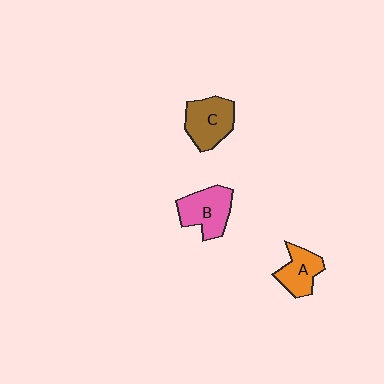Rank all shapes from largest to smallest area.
From largest to smallest: C (brown), B (pink), A (orange).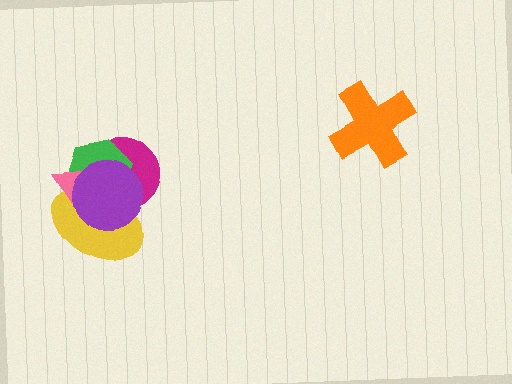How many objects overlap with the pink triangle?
4 objects overlap with the pink triangle.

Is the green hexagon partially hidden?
Yes, it is partially covered by another shape.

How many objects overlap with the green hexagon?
4 objects overlap with the green hexagon.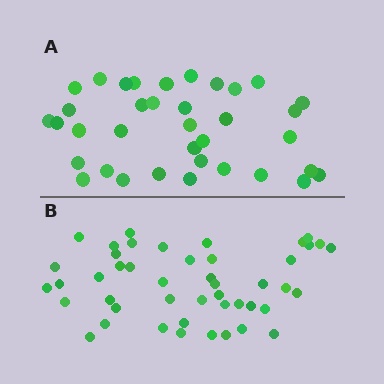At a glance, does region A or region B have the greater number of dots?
Region B (the bottom region) has more dots.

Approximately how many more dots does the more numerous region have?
Region B has roughly 10 or so more dots than region A.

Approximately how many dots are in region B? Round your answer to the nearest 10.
About 50 dots. (The exact count is 46, which rounds to 50.)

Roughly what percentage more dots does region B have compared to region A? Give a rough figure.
About 30% more.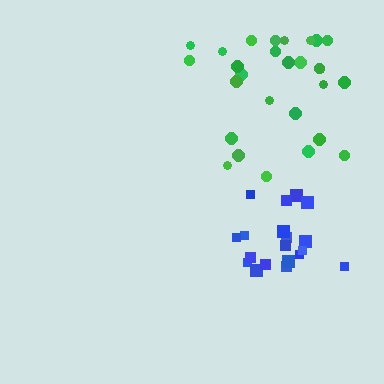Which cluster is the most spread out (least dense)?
Green.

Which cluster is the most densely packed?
Blue.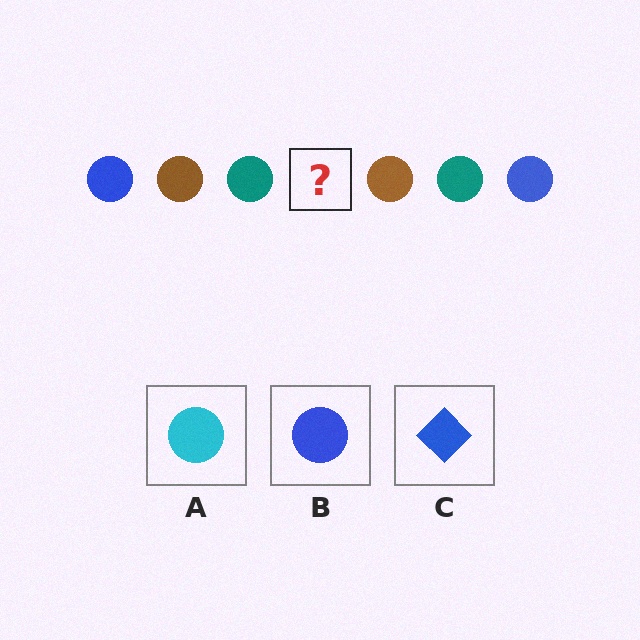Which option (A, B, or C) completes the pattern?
B.